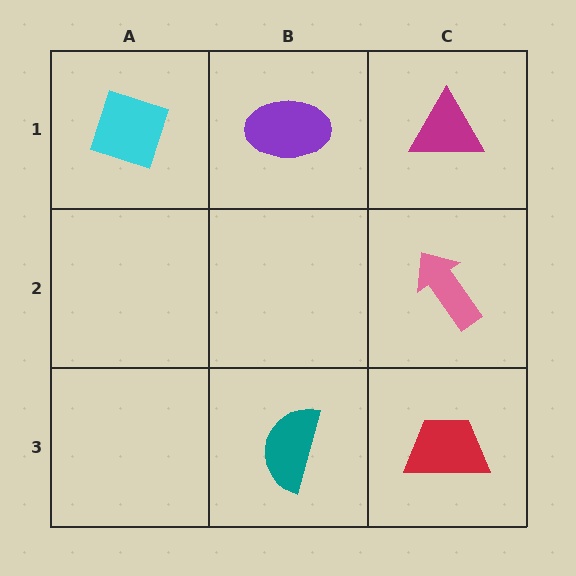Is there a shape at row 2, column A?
No, that cell is empty.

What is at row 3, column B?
A teal semicircle.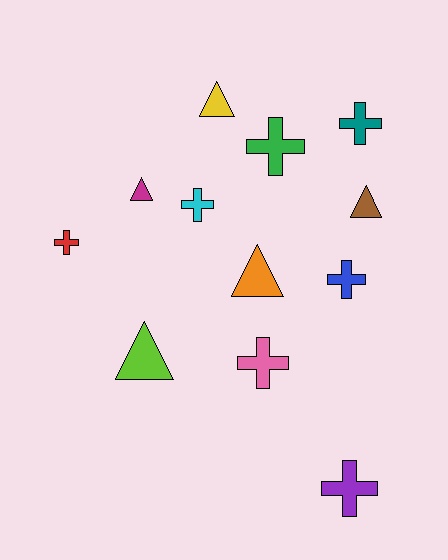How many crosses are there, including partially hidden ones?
There are 7 crosses.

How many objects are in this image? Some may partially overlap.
There are 12 objects.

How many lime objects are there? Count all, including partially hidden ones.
There is 1 lime object.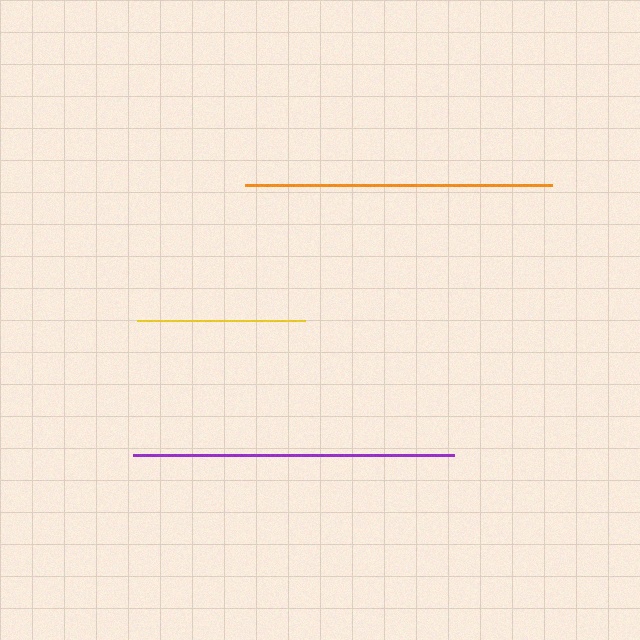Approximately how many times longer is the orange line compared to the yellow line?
The orange line is approximately 1.8 times the length of the yellow line.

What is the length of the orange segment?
The orange segment is approximately 307 pixels long.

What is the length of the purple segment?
The purple segment is approximately 321 pixels long.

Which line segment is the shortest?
The yellow line is the shortest at approximately 168 pixels.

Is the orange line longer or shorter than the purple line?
The purple line is longer than the orange line.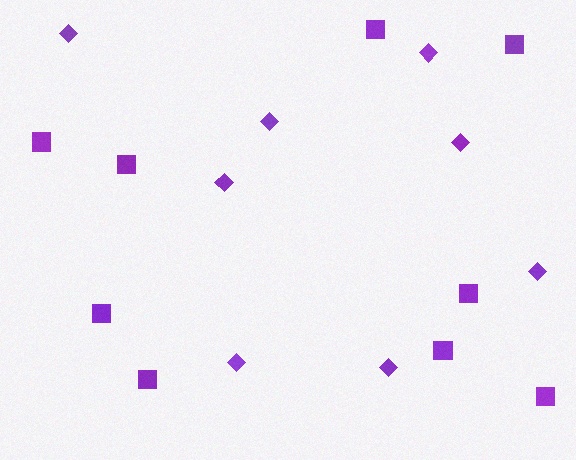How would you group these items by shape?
There are 2 groups: one group of diamonds (8) and one group of squares (9).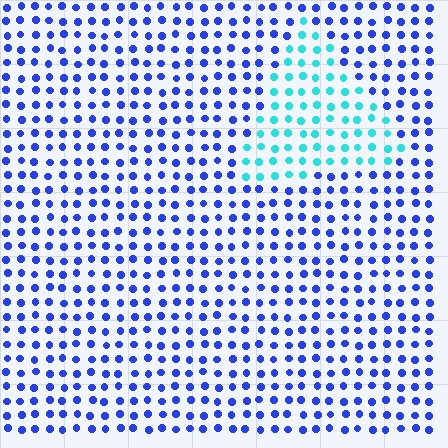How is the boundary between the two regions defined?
The boundary is defined purely by a slight shift in hue (about 54 degrees). Spacing, size, and orientation are identical on both sides.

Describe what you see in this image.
The image is filled with small blue elements in a uniform arrangement. A triangle-shaped region is visible where the elements are tinted to a slightly different hue, forming a subtle color boundary.